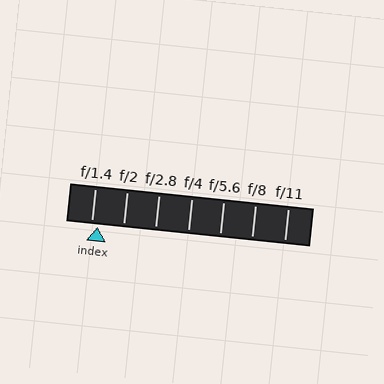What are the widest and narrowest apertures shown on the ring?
The widest aperture shown is f/1.4 and the narrowest is f/11.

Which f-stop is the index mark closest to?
The index mark is closest to f/1.4.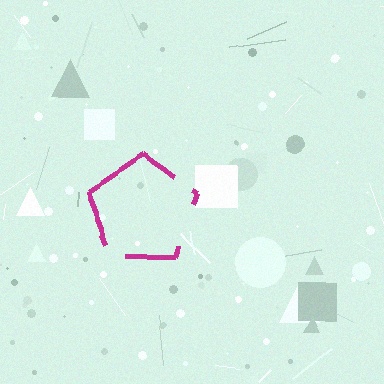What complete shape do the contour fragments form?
The contour fragments form a pentagon.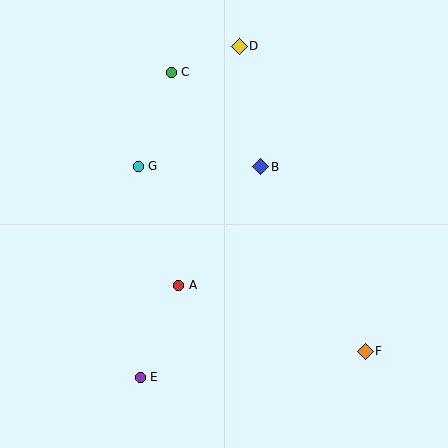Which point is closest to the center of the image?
Point B at (261, 167) is closest to the center.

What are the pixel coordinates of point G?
Point G is at (138, 166).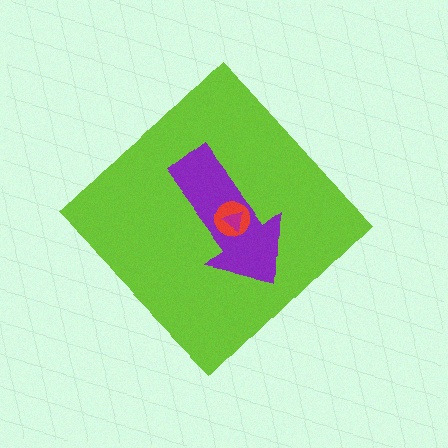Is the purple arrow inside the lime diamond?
Yes.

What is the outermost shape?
The lime diamond.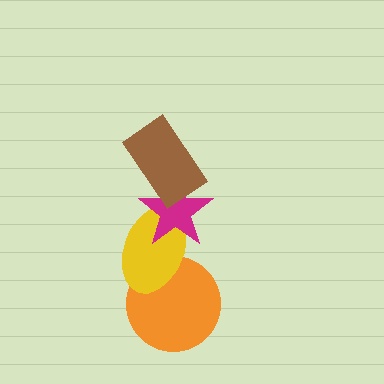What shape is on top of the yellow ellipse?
The magenta star is on top of the yellow ellipse.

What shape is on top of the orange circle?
The yellow ellipse is on top of the orange circle.